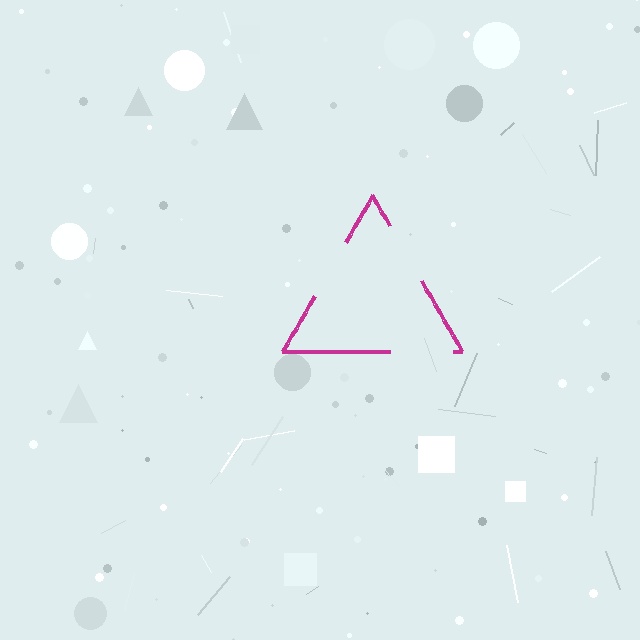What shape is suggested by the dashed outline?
The dashed outline suggests a triangle.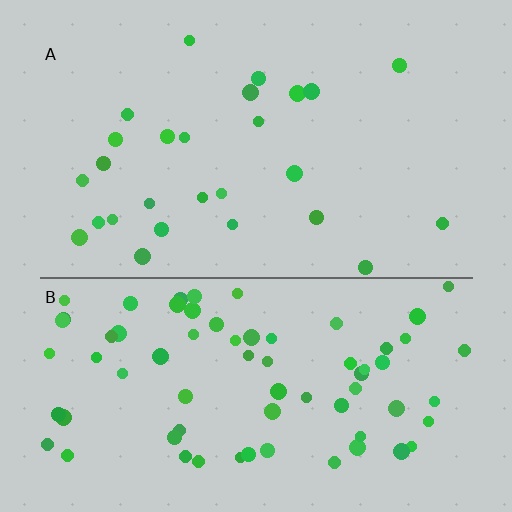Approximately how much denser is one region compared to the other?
Approximately 2.7× — region B over region A.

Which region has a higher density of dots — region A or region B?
B (the bottom).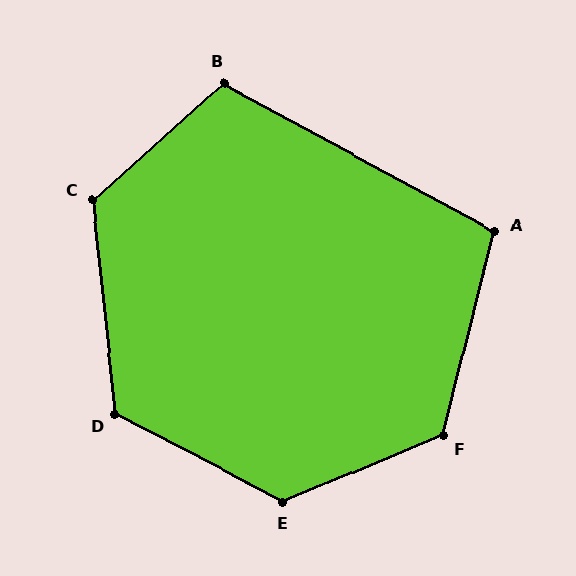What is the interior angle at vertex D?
Approximately 124 degrees (obtuse).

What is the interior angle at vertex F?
Approximately 127 degrees (obtuse).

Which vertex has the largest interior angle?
E, at approximately 130 degrees.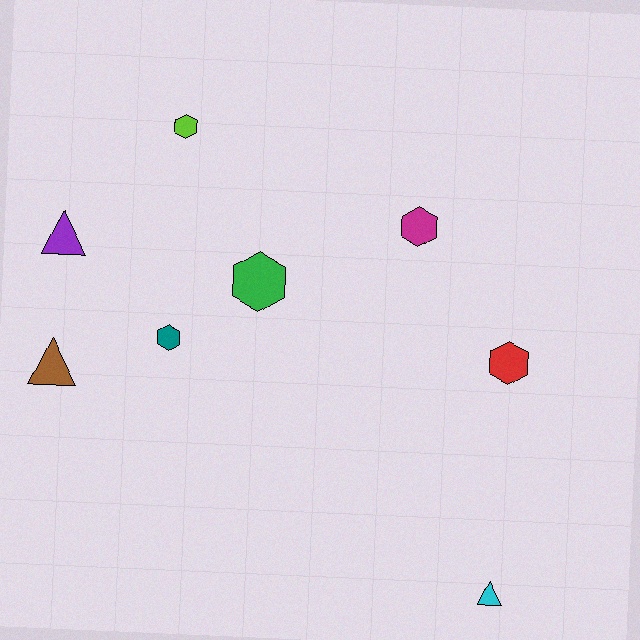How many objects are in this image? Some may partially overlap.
There are 8 objects.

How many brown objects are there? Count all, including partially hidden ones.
There is 1 brown object.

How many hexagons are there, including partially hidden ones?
There are 5 hexagons.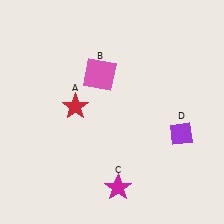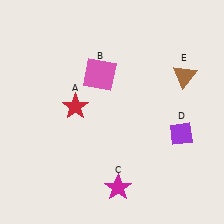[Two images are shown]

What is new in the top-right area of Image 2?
A brown triangle (E) was added in the top-right area of Image 2.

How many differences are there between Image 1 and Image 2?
There is 1 difference between the two images.